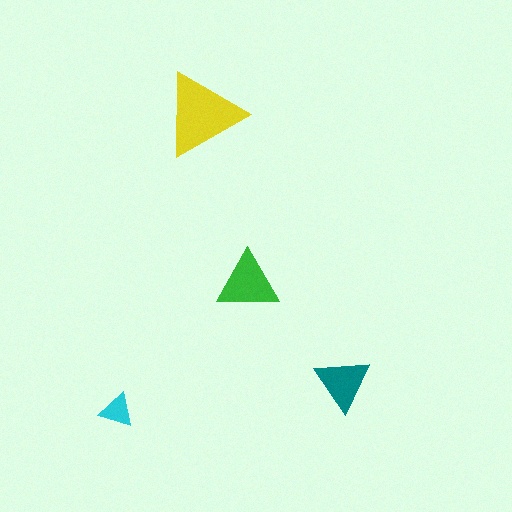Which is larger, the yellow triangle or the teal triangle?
The yellow one.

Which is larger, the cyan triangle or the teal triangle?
The teal one.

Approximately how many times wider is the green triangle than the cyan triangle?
About 2 times wider.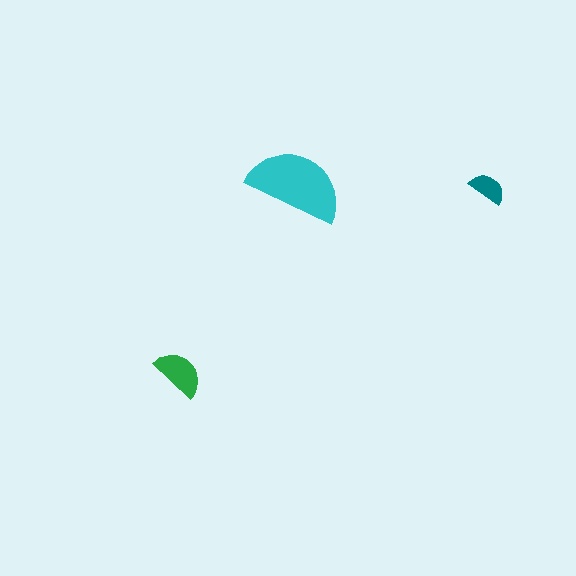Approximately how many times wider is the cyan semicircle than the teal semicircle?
About 2.5 times wider.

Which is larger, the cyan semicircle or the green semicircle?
The cyan one.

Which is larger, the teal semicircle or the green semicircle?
The green one.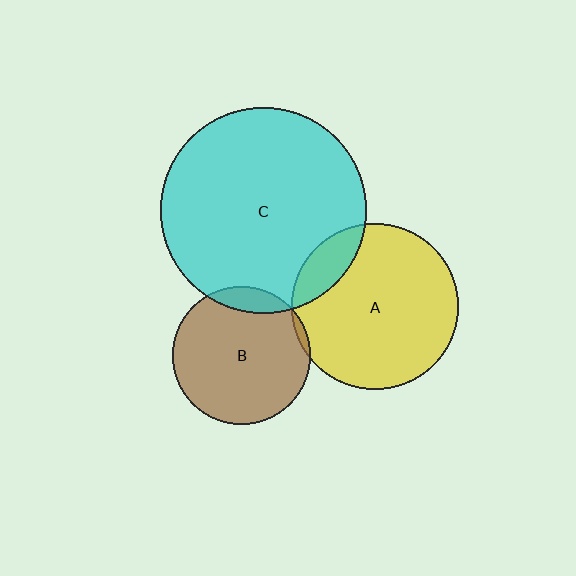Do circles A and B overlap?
Yes.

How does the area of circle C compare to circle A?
Approximately 1.5 times.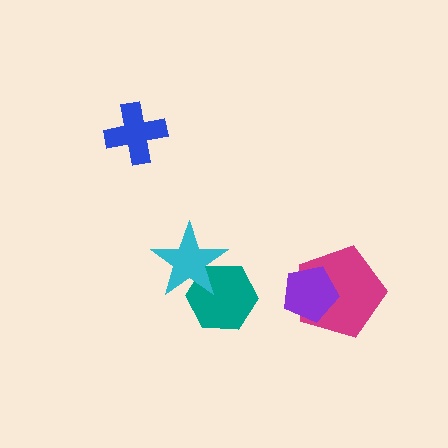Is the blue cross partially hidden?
No, no other shape covers it.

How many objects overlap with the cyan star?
1 object overlaps with the cyan star.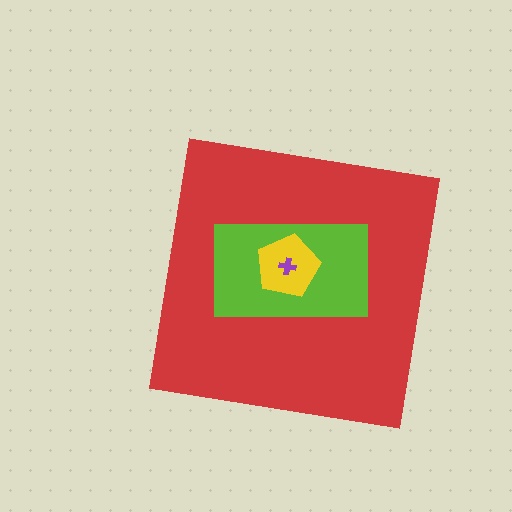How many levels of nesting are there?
4.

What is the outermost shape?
The red square.